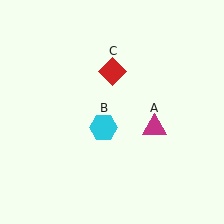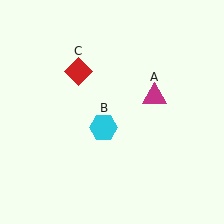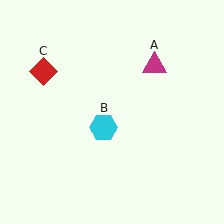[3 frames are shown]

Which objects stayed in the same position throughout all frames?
Cyan hexagon (object B) remained stationary.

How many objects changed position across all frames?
2 objects changed position: magenta triangle (object A), red diamond (object C).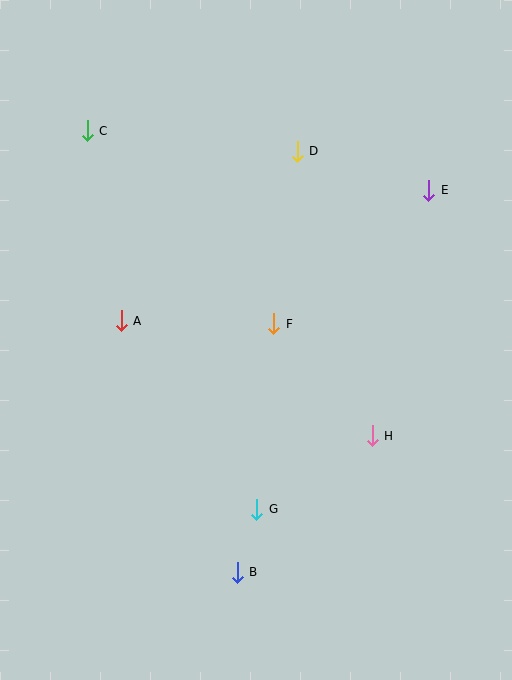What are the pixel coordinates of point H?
Point H is at (372, 436).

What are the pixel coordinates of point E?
Point E is at (429, 190).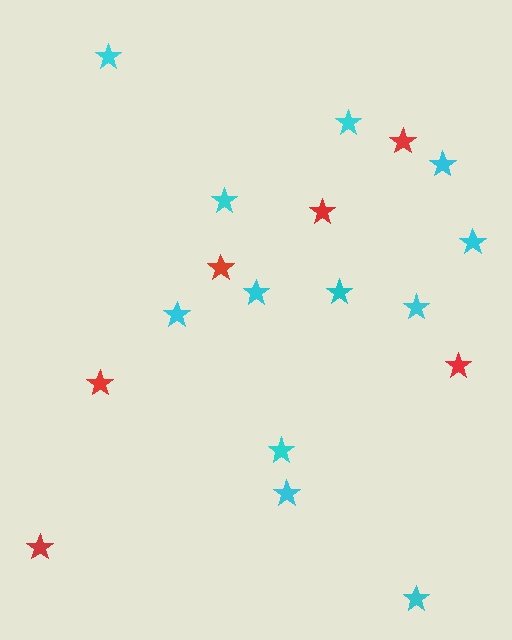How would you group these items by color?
There are 2 groups: one group of red stars (6) and one group of cyan stars (12).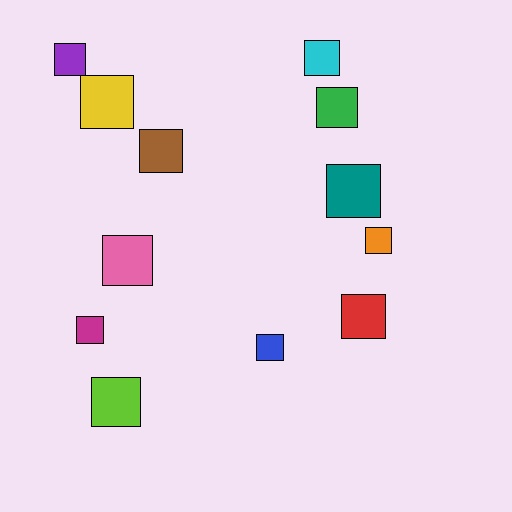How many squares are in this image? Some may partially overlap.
There are 12 squares.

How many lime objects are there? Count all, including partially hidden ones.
There is 1 lime object.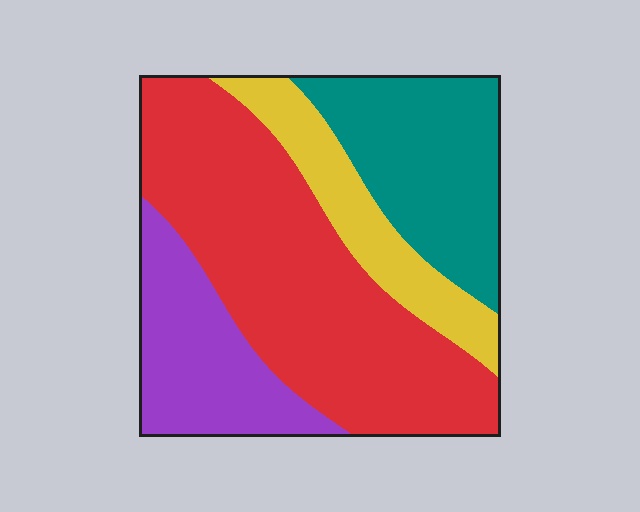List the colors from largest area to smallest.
From largest to smallest: red, teal, purple, yellow.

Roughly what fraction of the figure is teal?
Teal covers around 20% of the figure.